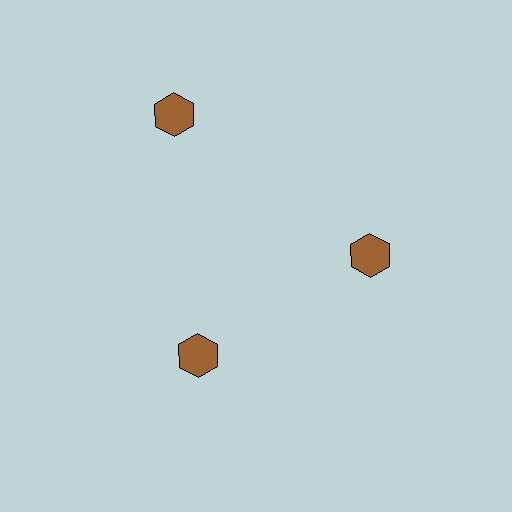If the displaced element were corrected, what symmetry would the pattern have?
It would have 3-fold rotational symmetry — the pattern would map onto itself every 120 degrees.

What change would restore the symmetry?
The symmetry would be restored by moving it inward, back onto the ring so that all 3 hexagons sit at equal angles and equal distance from the center.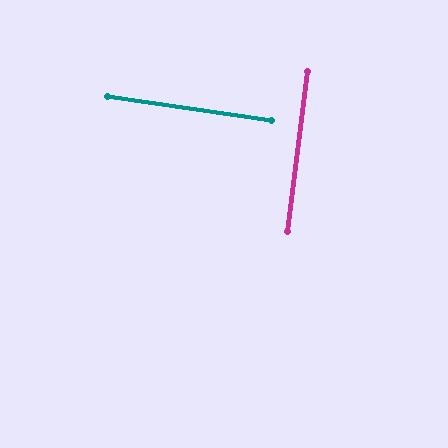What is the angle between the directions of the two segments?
Approximately 89 degrees.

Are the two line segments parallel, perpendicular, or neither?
Perpendicular — they meet at approximately 89°.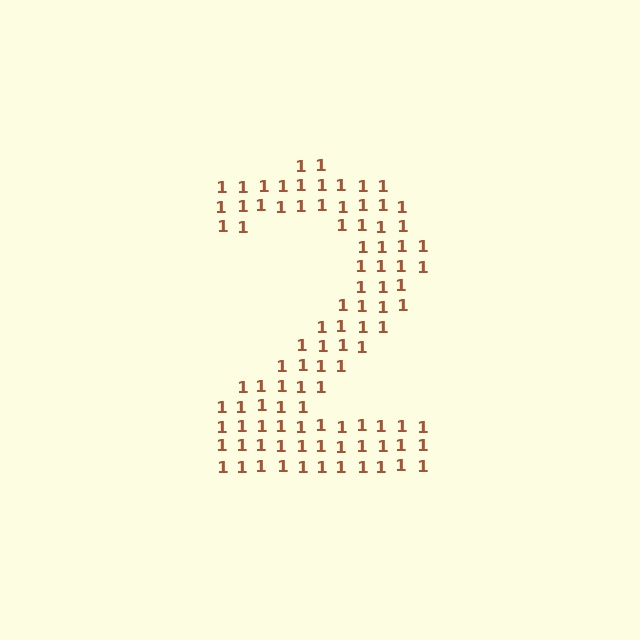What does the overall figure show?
The overall figure shows the digit 2.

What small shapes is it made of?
It is made of small digit 1's.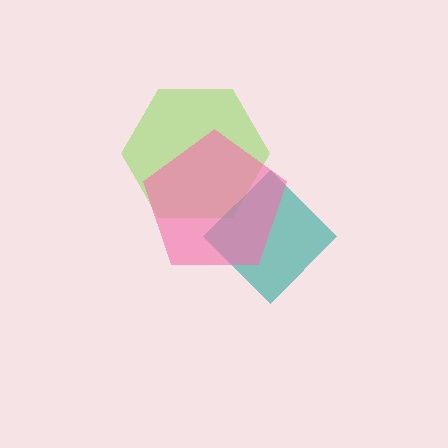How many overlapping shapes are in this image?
There are 3 overlapping shapes in the image.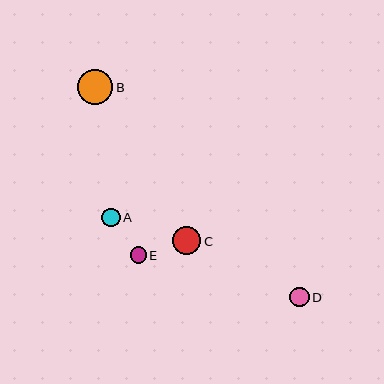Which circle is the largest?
Circle B is the largest with a size of approximately 35 pixels.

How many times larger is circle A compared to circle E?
Circle A is approximately 1.1 times the size of circle E.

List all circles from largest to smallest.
From largest to smallest: B, C, D, A, E.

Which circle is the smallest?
Circle E is the smallest with a size of approximately 16 pixels.